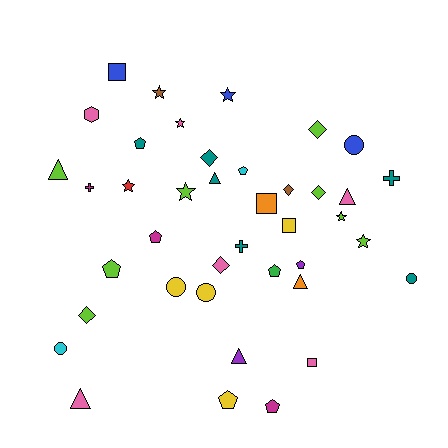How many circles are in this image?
There are 5 circles.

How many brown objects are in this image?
There are 2 brown objects.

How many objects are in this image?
There are 40 objects.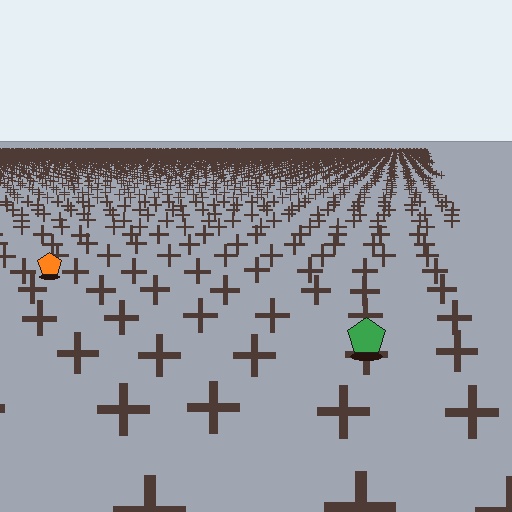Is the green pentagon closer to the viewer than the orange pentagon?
Yes. The green pentagon is closer — you can tell from the texture gradient: the ground texture is coarser near it.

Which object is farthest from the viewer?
The orange pentagon is farthest from the viewer. It appears smaller and the ground texture around it is denser.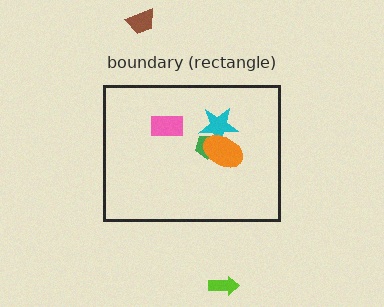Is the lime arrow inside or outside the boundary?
Outside.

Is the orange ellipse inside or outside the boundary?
Inside.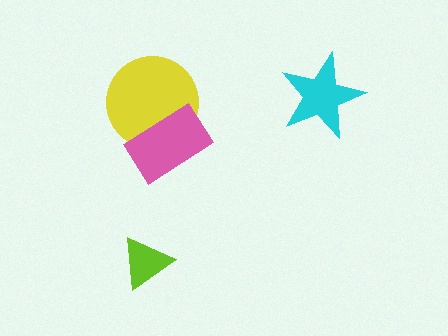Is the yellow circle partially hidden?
Yes, it is partially covered by another shape.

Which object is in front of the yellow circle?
The pink rectangle is in front of the yellow circle.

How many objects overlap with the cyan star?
0 objects overlap with the cyan star.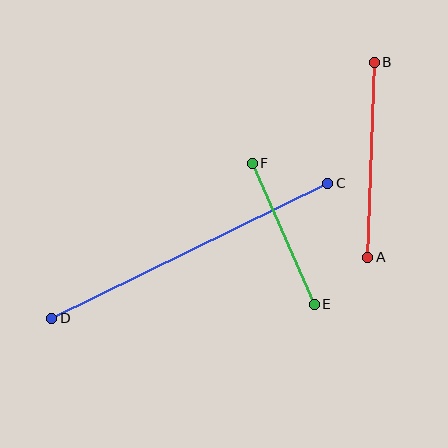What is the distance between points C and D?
The distance is approximately 307 pixels.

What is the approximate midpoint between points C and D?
The midpoint is at approximately (190, 251) pixels.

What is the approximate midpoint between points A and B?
The midpoint is at approximately (371, 160) pixels.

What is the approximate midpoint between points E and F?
The midpoint is at approximately (283, 234) pixels.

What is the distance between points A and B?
The distance is approximately 195 pixels.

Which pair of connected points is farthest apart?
Points C and D are farthest apart.